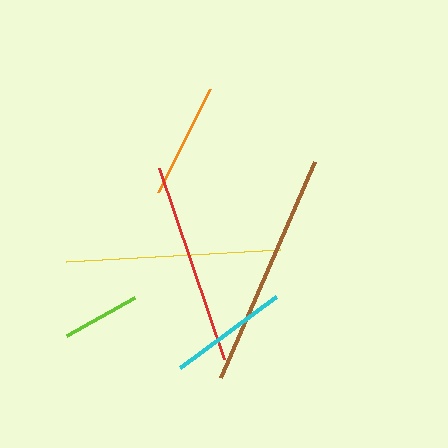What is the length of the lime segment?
The lime segment is approximately 78 pixels long.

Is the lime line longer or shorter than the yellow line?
The yellow line is longer than the lime line.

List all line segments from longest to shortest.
From longest to shortest: brown, yellow, red, cyan, orange, lime.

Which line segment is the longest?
The brown line is the longest at approximately 235 pixels.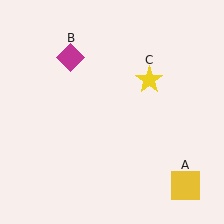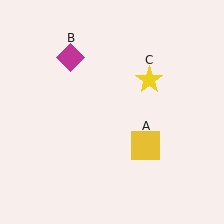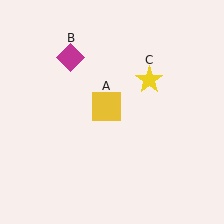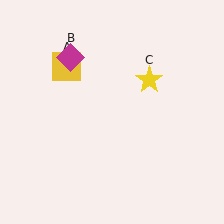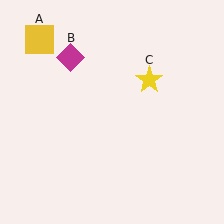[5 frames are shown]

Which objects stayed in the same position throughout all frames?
Magenta diamond (object B) and yellow star (object C) remained stationary.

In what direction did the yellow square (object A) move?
The yellow square (object A) moved up and to the left.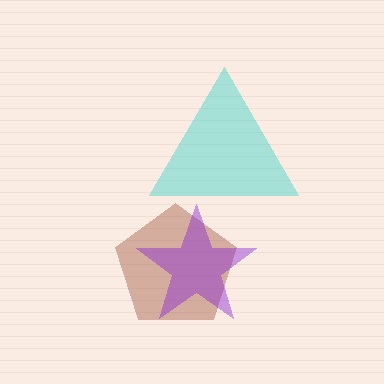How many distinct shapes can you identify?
There are 3 distinct shapes: a cyan triangle, a brown pentagon, a purple star.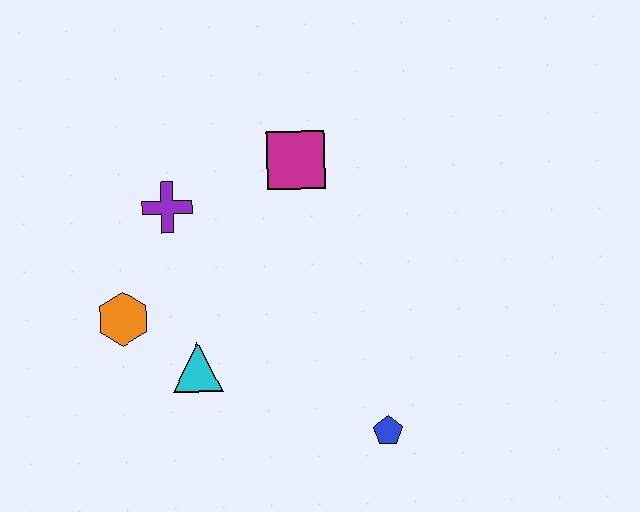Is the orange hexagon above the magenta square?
No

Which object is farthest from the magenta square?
The blue pentagon is farthest from the magenta square.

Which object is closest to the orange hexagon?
The cyan triangle is closest to the orange hexagon.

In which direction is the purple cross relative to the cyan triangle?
The purple cross is above the cyan triangle.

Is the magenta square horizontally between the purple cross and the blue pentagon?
Yes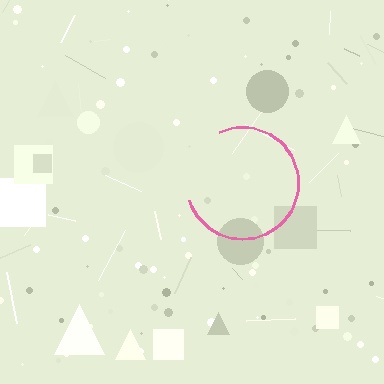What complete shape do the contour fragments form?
The contour fragments form a circle.